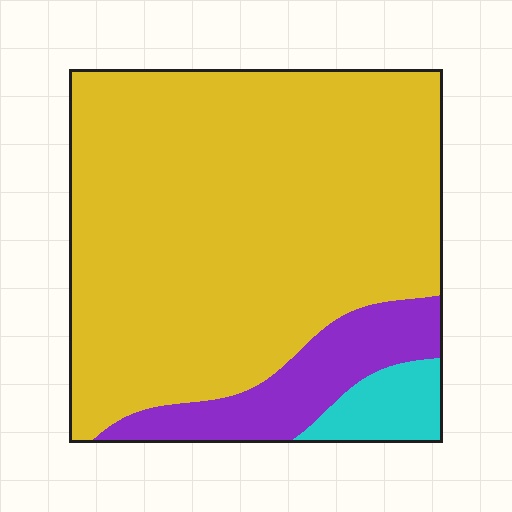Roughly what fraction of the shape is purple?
Purple covers 14% of the shape.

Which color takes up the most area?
Yellow, at roughly 80%.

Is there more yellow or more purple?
Yellow.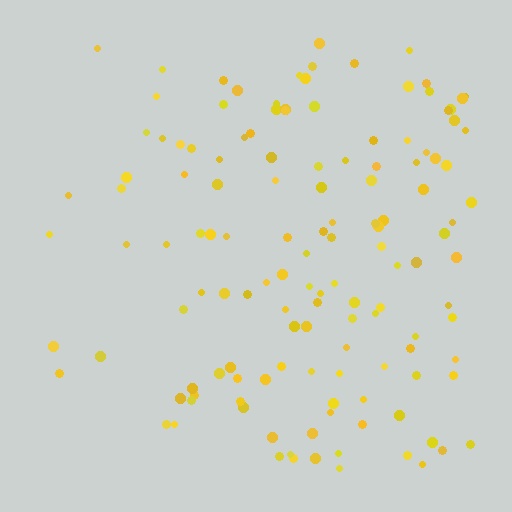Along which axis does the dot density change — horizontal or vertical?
Horizontal.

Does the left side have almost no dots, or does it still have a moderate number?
Still a moderate number, just noticeably fewer than the right.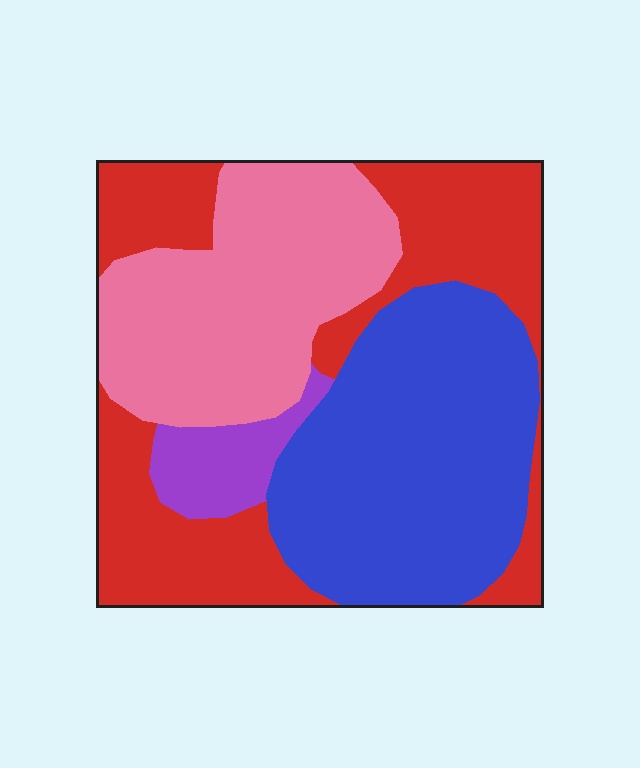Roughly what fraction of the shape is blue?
Blue takes up about one third (1/3) of the shape.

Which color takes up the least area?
Purple, at roughly 5%.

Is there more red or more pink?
Red.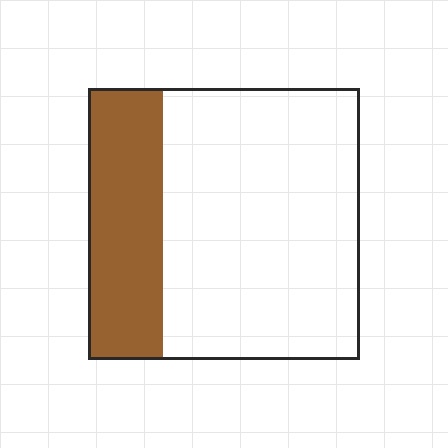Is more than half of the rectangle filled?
No.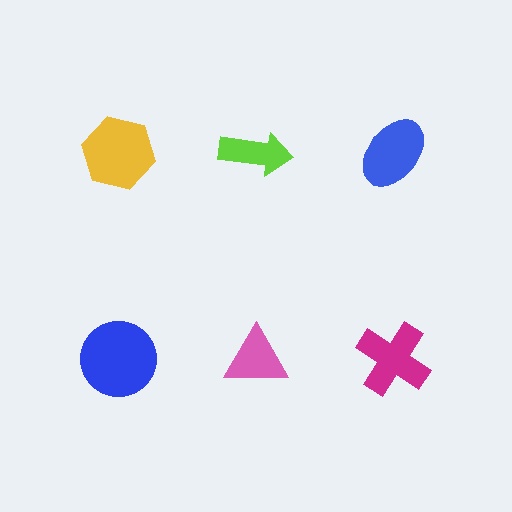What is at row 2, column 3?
A magenta cross.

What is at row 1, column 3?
A blue ellipse.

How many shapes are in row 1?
3 shapes.